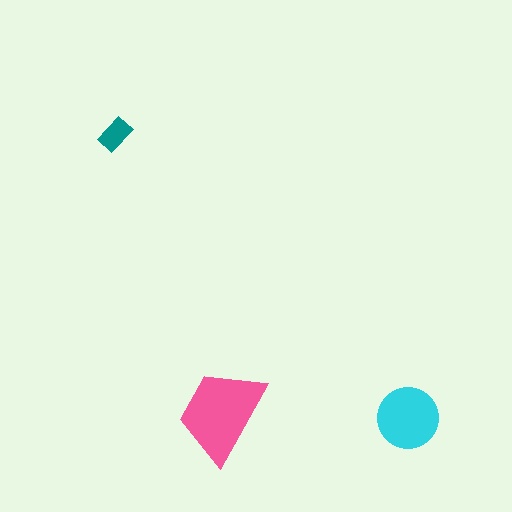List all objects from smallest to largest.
The teal rectangle, the cyan circle, the pink trapezoid.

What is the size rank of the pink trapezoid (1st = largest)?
1st.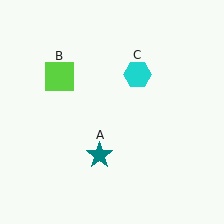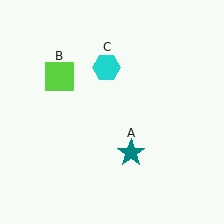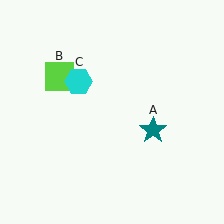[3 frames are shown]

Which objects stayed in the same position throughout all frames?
Lime square (object B) remained stationary.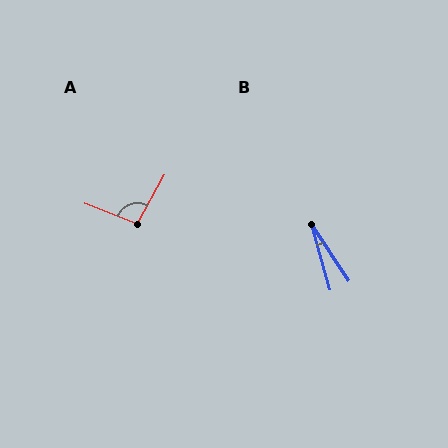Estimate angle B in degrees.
Approximately 18 degrees.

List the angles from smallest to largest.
B (18°), A (97°).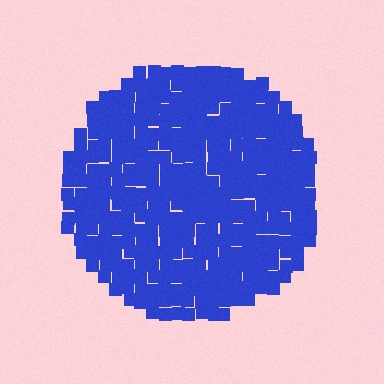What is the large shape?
The large shape is a circle.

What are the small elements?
The small elements are squares.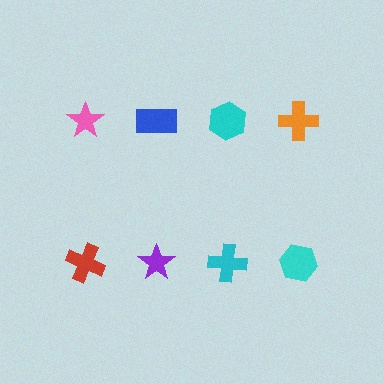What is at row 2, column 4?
A cyan hexagon.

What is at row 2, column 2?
A purple star.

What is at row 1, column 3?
A cyan hexagon.